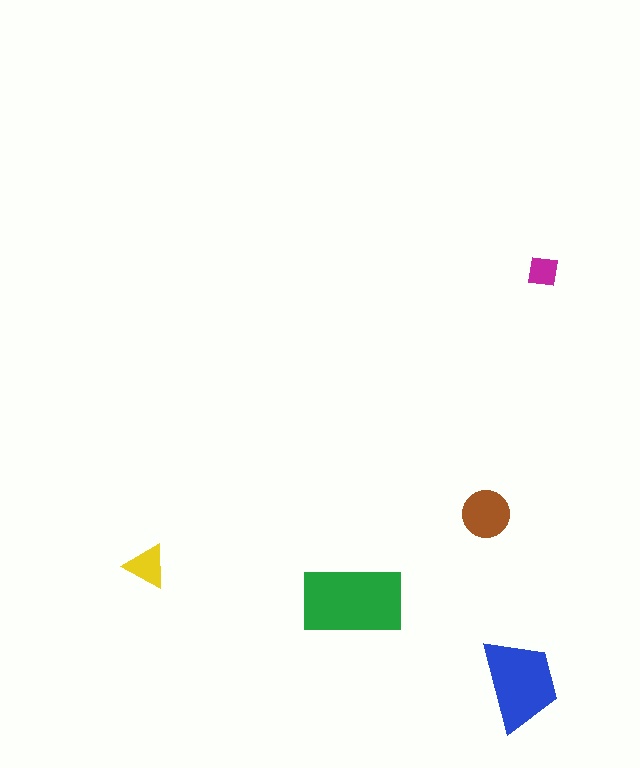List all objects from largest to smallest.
The green rectangle, the blue trapezoid, the brown circle, the yellow triangle, the magenta square.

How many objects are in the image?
There are 5 objects in the image.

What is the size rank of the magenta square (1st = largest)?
5th.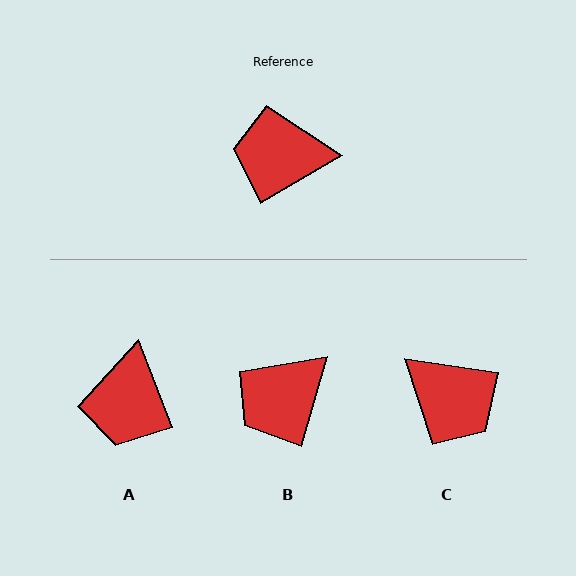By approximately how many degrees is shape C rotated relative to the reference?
Approximately 141 degrees counter-clockwise.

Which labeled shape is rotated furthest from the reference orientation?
C, about 141 degrees away.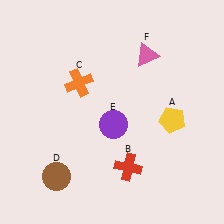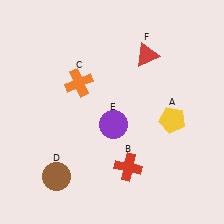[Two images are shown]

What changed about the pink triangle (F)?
In Image 1, F is pink. In Image 2, it changed to red.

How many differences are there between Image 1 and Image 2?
There is 1 difference between the two images.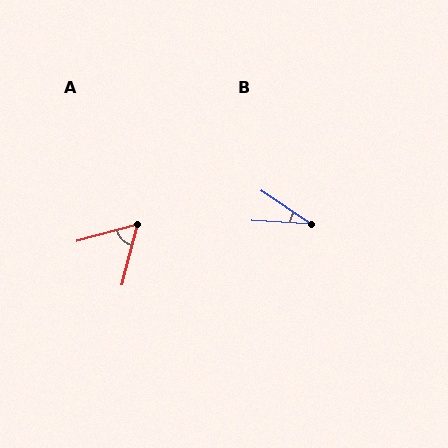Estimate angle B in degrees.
Approximately 31 degrees.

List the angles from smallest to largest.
B (31°), A (61°).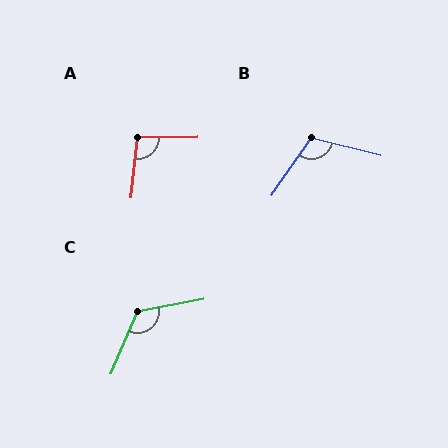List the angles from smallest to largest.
A (97°), B (111°), C (124°).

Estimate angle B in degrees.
Approximately 111 degrees.